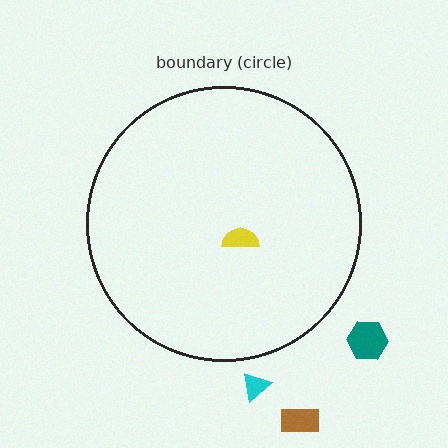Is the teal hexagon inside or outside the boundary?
Outside.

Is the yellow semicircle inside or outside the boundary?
Inside.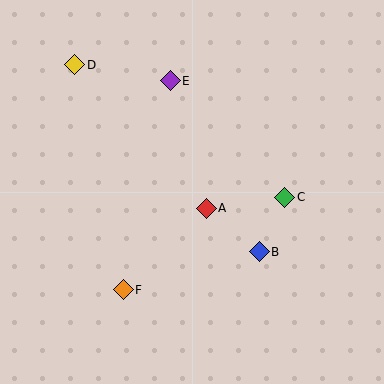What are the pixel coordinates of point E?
Point E is at (170, 81).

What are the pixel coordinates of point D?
Point D is at (75, 65).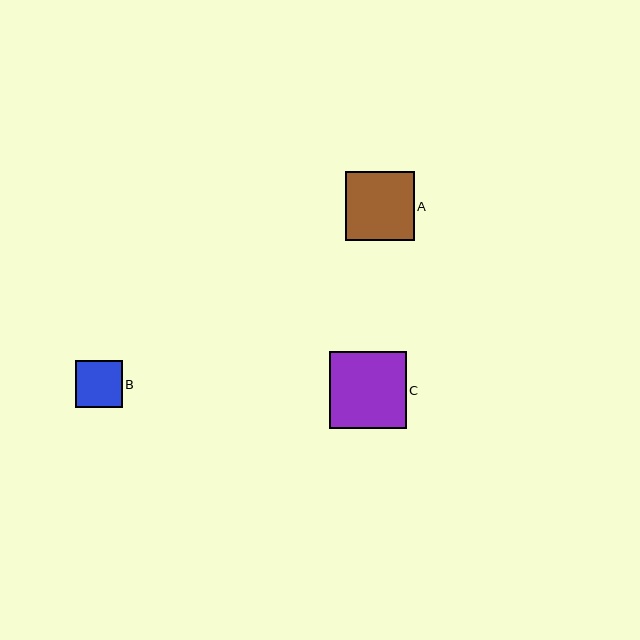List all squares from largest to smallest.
From largest to smallest: C, A, B.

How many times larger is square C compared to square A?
Square C is approximately 1.1 times the size of square A.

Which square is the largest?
Square C is the largest with a size of approximately 77 pixels.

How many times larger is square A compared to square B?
Square A is approximately 1.5 times the size of square B.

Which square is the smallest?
Square B is the smallest with a size of approximately 47 pixels.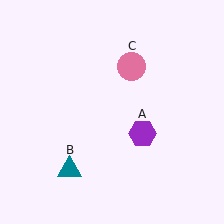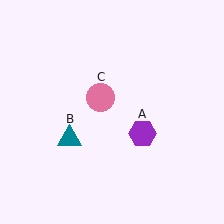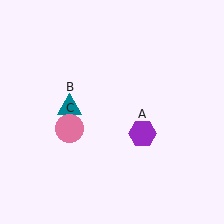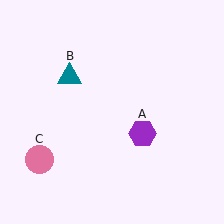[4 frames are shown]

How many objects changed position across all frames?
2 objects changed position: teal triangle (object B), pink circle (object C).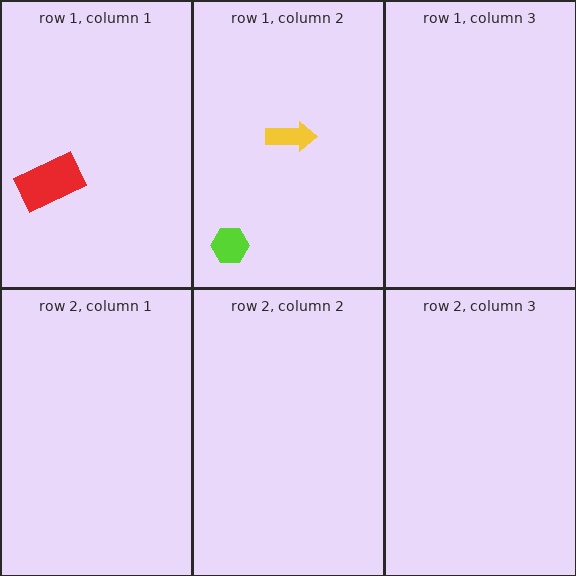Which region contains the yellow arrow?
The row 1, column 2 region.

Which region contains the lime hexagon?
The row 1, column 2 region.